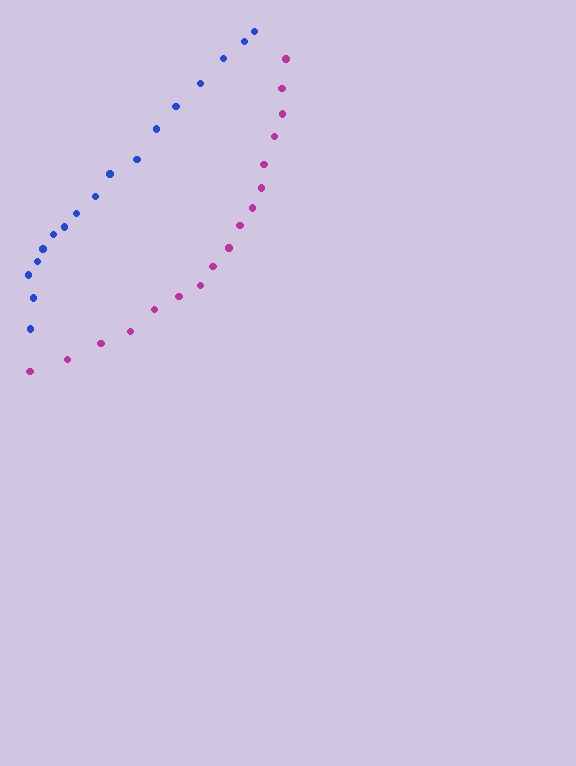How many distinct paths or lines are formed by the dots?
There are 2 distinct paths.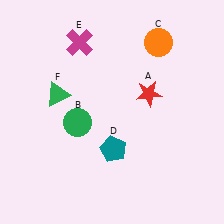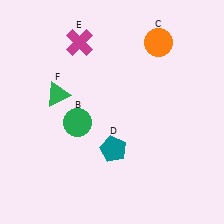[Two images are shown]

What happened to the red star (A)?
The red star (A) was removed in Image 2. It was in the top-right area of Image 1.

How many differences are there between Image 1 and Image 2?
There is 1 difference between the two images.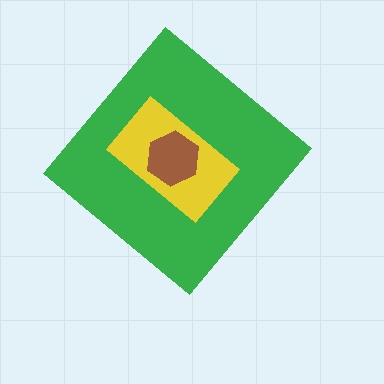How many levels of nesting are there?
3.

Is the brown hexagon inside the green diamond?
Yes.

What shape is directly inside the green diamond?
The yellow rectangle.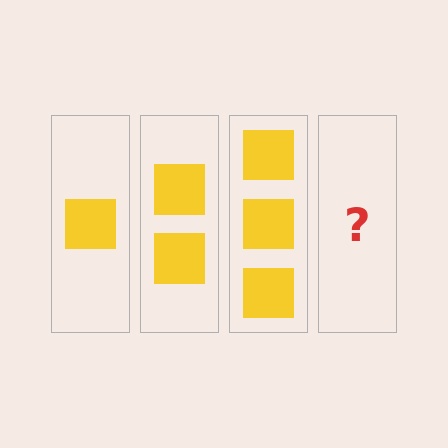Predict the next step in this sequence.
The next step is 4 squares.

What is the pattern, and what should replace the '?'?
The pattern is that each step adds one more square. The '?' should be 4 squares.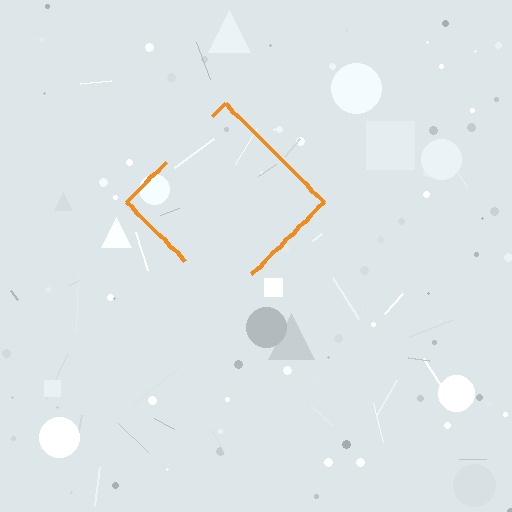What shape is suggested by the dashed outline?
The dashed outline suggests a diamond.